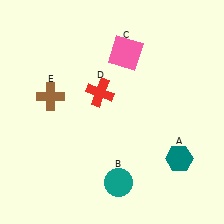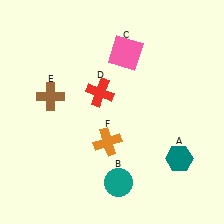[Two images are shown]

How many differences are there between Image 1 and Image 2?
There is 1 difference between the two images.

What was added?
An orange cross (F) was added in Image 2.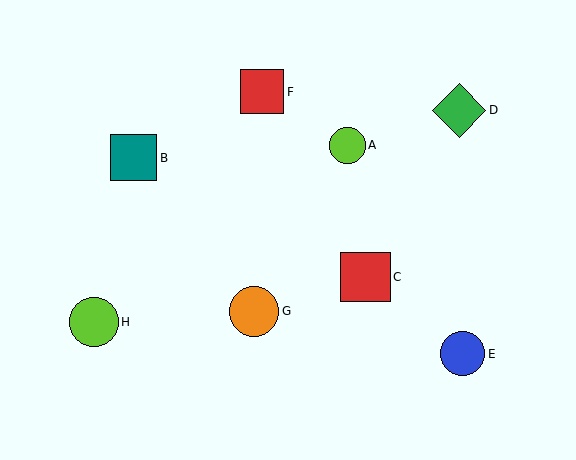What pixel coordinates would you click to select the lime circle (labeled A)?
Click at (347, 145) to select the lime circle A.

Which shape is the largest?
The green diamond (labeled D) is the largest.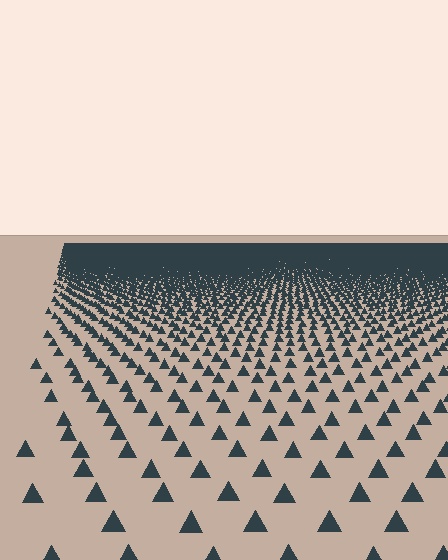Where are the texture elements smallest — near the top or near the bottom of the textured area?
Near the top.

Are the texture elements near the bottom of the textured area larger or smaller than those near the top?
Larger. Near the bottom, elements are closer to the viewer and appear at a bigger on-screen size.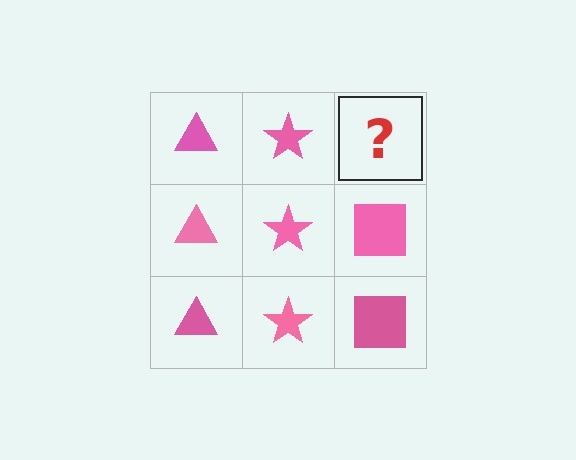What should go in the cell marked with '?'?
The missing cell should contain a pink square.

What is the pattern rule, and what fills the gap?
The rule is that each column has a consistent shape. The gap should be filled with a pink square.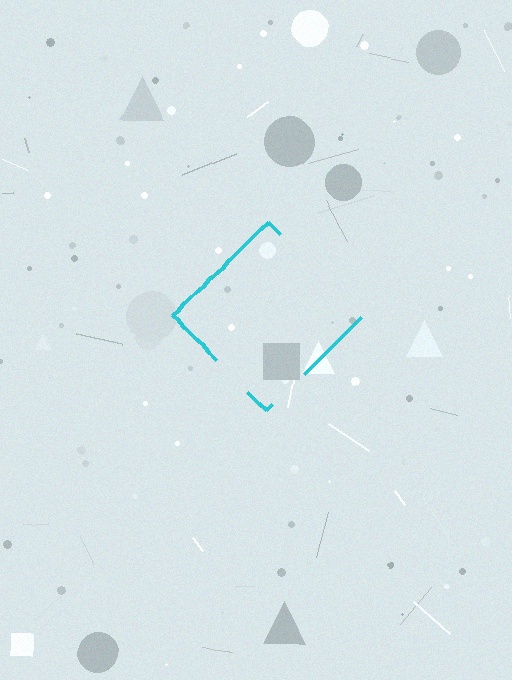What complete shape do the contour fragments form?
The contour fragments form a diamond.